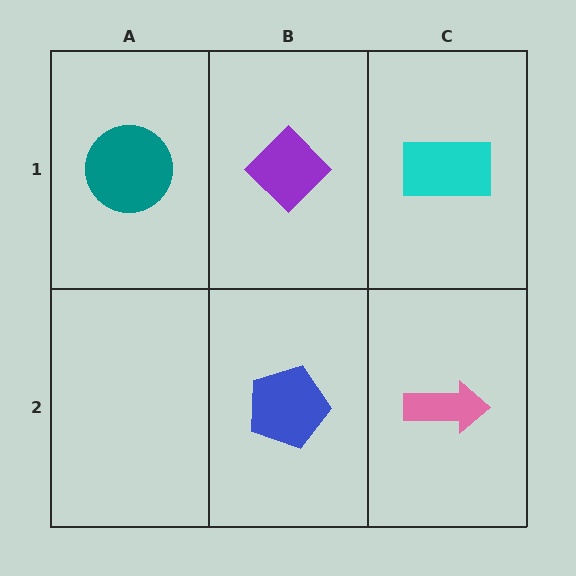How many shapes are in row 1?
3 shapes.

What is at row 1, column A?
A teal circle.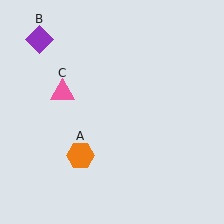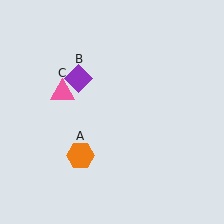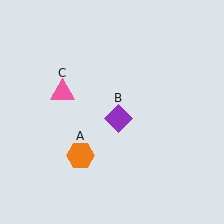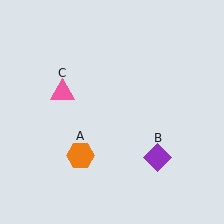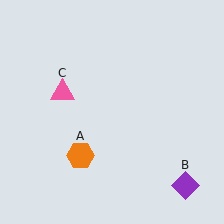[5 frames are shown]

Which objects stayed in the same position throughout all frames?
Orange hexagon (object A) and pink triangle (object C) remained stationary.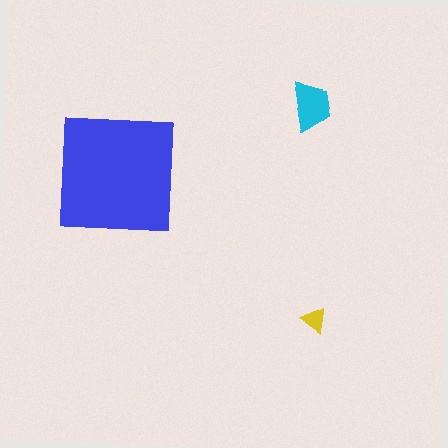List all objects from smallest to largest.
The yellow triangle, the cyan trapezoid, the blue square.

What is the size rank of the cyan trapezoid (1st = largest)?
2nd.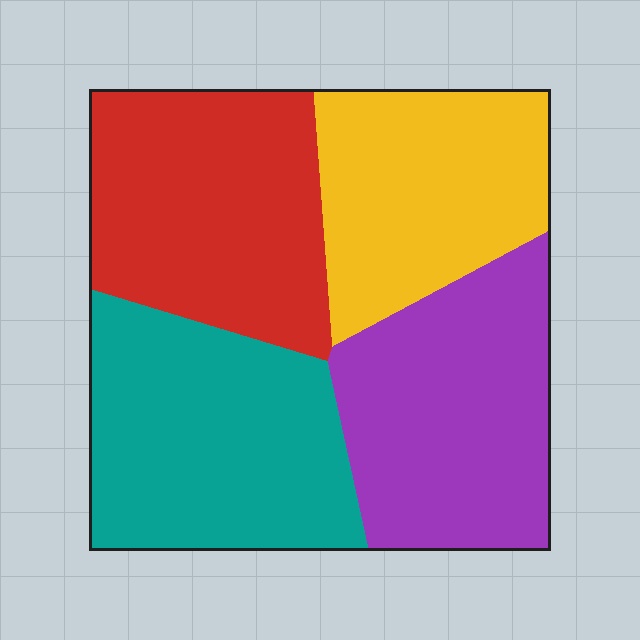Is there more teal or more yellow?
Teal.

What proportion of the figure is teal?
Teal takes up about one quarter (1/4) of the figure.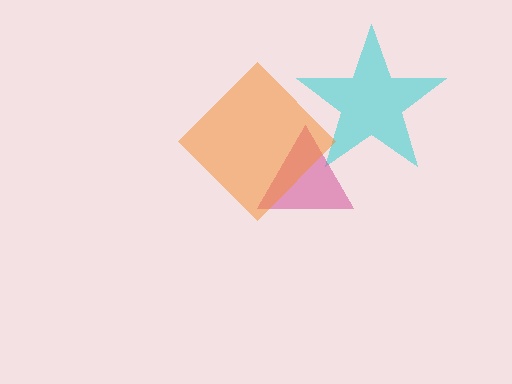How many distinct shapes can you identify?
There are 3 distinct shapes: a cyan star, a magenta triangle, an orange diamond.